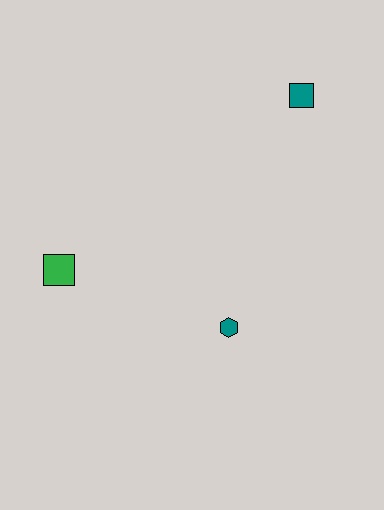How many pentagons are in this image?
There are no pentagons.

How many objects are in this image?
There are 3 objects.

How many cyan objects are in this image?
There are no cyan objects.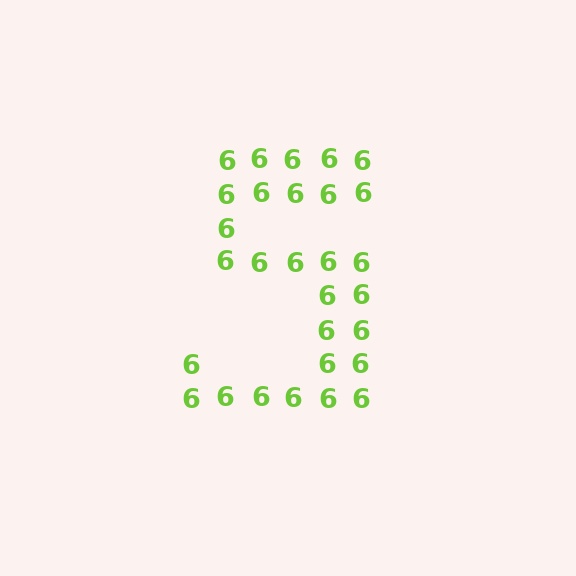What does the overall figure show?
The overall figure shows the digit 5.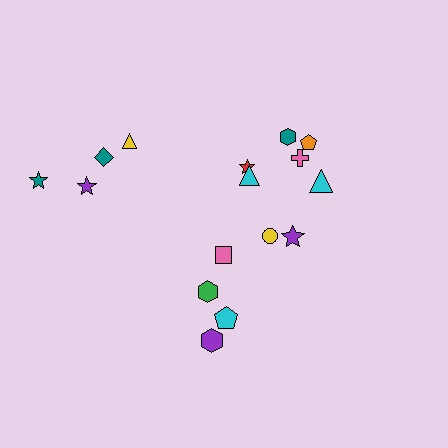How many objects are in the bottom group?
There are 5 objects.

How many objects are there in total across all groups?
There are 16 objects.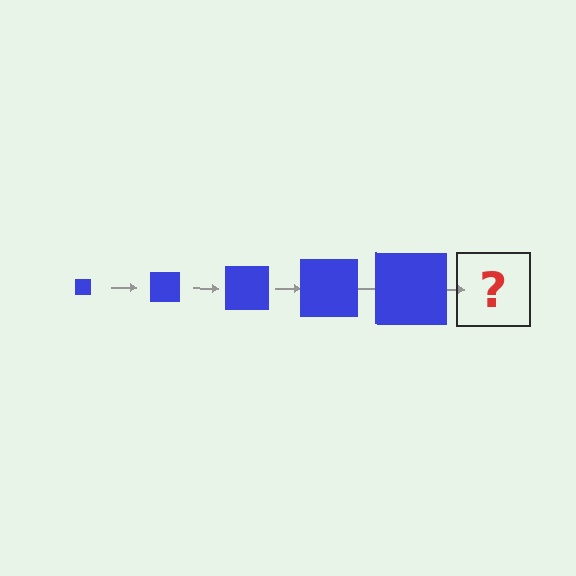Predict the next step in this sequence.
The next step is a blue square, larger than the previous one.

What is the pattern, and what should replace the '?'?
The pattern is that the square gets progressively larger each step. The '?' should be a blue square, larger than the previous one.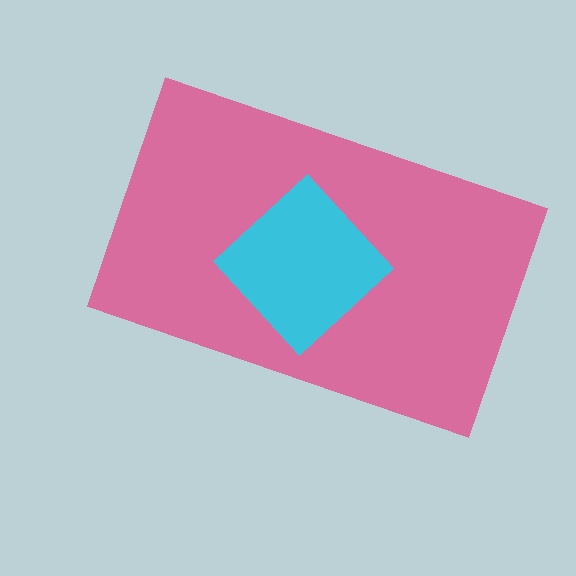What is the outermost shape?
The pink rectangle.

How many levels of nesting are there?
2.